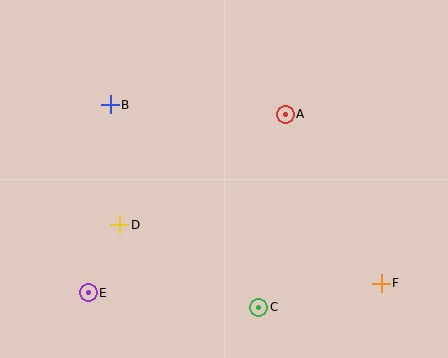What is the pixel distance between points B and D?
The distance between B and D is 120 pixels.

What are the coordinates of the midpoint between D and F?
The midpoint between D and F is at (250, 254).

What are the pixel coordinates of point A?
Point A is at (285, 114).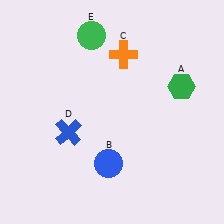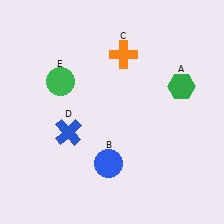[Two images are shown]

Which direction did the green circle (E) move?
The green circle (E) moved down.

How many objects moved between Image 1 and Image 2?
1 object moved between the two images.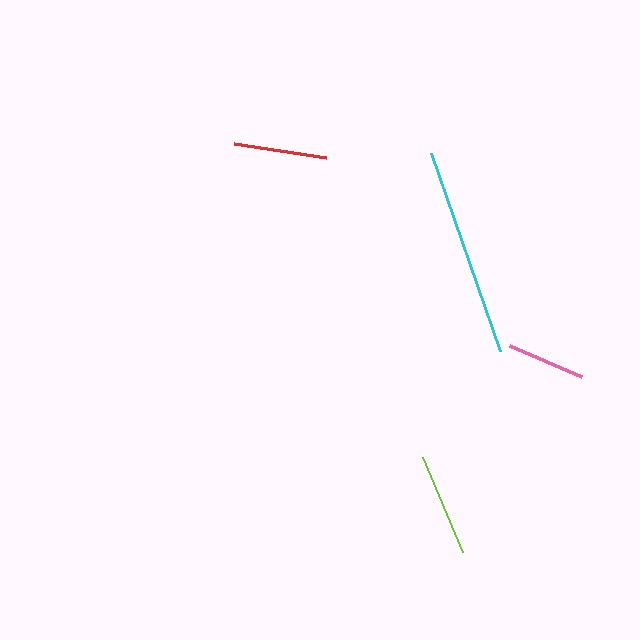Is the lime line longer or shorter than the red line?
The lime line is longer than the red line.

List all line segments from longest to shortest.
From longest to shortest: cyan, lime, red, pink.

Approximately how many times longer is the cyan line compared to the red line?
The cyan line is approximately 2.3 times the length of the red line.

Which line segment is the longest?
The cyan line is the longest at approximately 209 pixels.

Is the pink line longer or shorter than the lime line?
The lime line is longer than the pink line.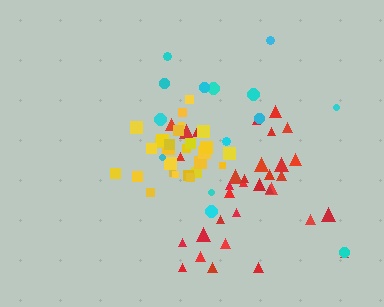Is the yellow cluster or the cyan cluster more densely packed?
Yellow.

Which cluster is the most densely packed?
Yellow.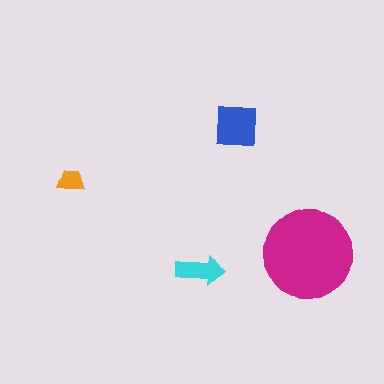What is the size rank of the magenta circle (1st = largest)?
1st.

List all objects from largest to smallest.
The magenta circle, the blue square, the cyan arrow, the orange trapezoid.